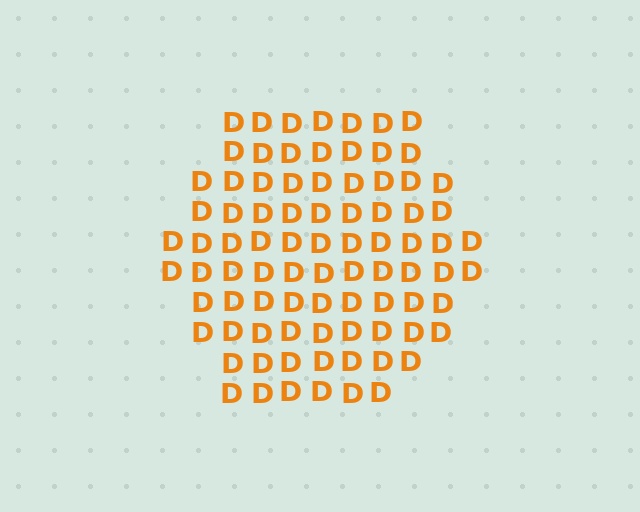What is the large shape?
The large shape is a hexagon.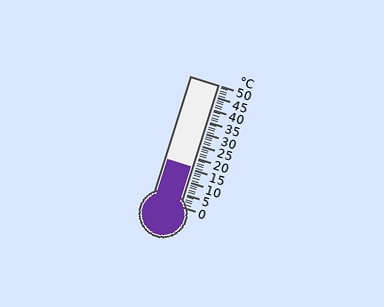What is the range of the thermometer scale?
The thermometer scale ranges from 0°C to 50°C.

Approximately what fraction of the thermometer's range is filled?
The thermometer is filled to approximately 30% of its range.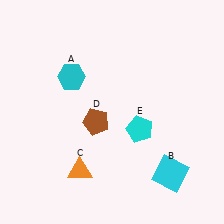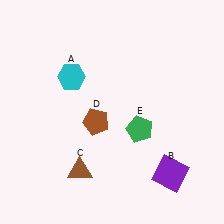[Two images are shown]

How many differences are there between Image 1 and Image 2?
There are 3 differences between the two images.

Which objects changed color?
B changed from cyan to purple. C changed from orange to brown. E changed from cyan to green.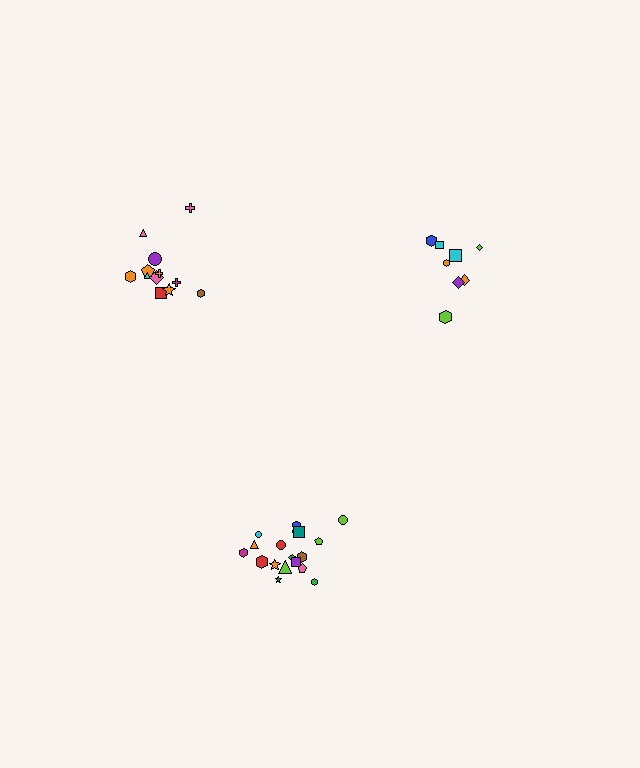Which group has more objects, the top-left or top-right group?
The top-left group.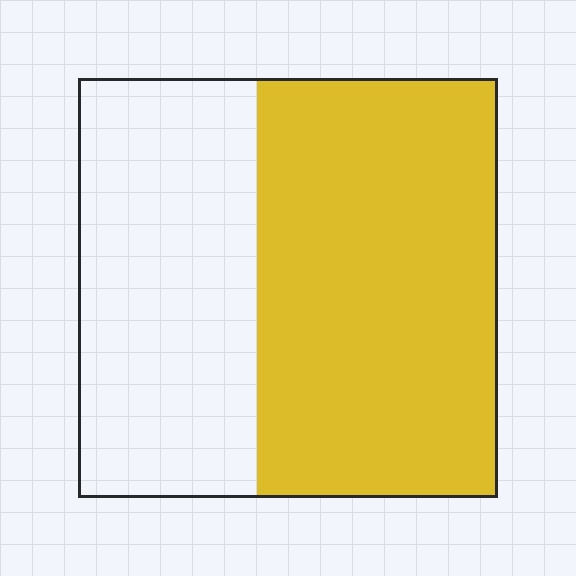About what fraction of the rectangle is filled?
About three fifths (3/5).